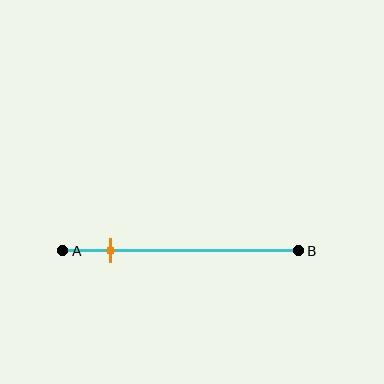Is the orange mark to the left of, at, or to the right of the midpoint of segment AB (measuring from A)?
The orange mark is to the left of the midpoint of segment AB.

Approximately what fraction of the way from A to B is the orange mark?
The orange mark is approximately 20% of the way from A to B.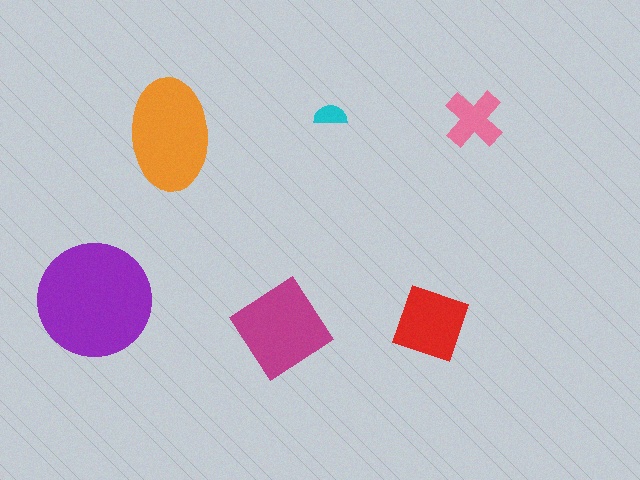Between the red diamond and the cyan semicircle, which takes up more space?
The red diamond.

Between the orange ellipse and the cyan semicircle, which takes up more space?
The orange ellipse.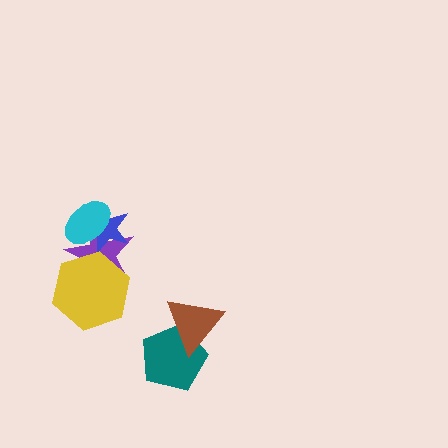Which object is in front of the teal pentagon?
The brown triangle is in front of the teal pentagon.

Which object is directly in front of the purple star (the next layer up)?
The blue star is directly in front of the purple star.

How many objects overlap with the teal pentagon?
1 object overlaps with the teal pentagon.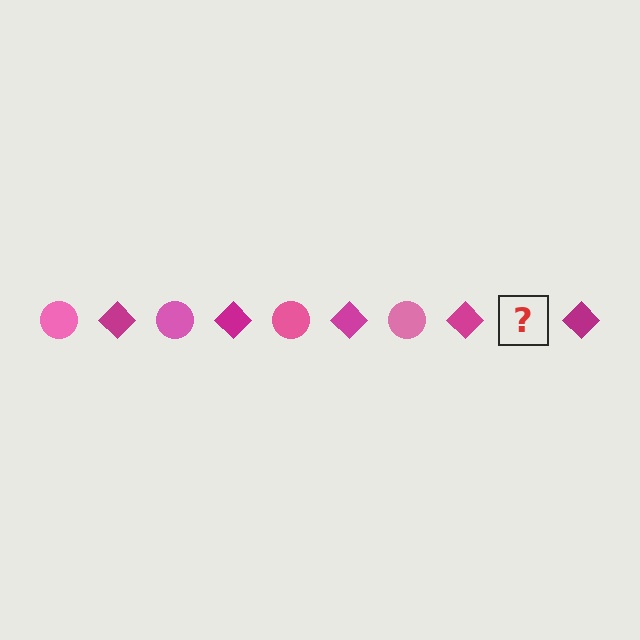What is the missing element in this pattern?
The missing element is a pink circle.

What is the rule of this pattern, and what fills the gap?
The rule is that the pattern alternates between pink circle and magenta diamond. The gap should be filled with a pink circle.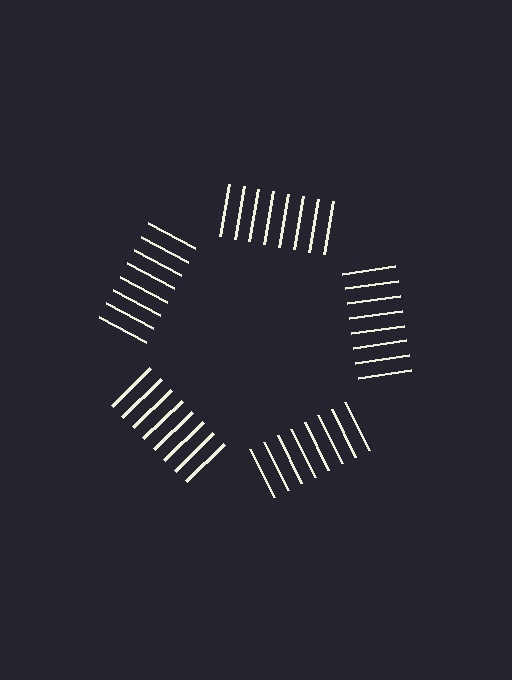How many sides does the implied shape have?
5 sides — the line-ends trace a pentagon.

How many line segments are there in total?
40 — 8 along each of the 5 edges.